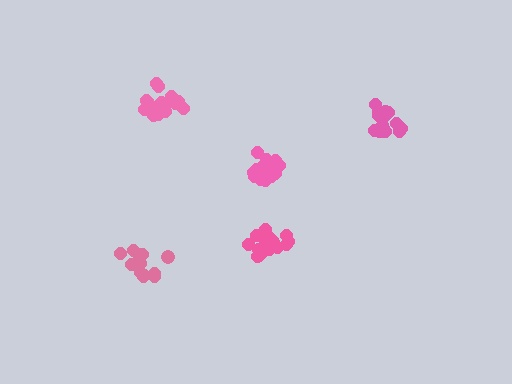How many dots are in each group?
Group 1: 17 dots, Group 2: 17 dots, Group 3: 16 dots, Group 4: 12 dots, Group 5: 15 dots (77 total).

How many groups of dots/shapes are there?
There are 5 groups.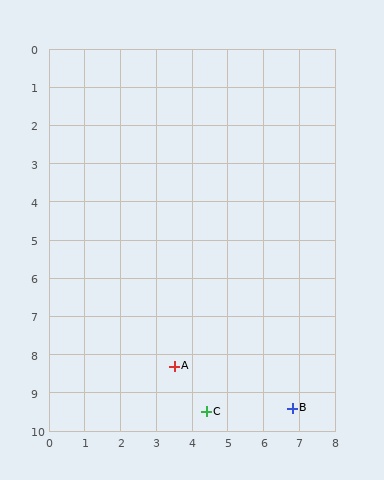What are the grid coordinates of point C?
Point C is at approximately (4.4, 9.5).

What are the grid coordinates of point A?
Point A is at approximately (3.5, 8.3).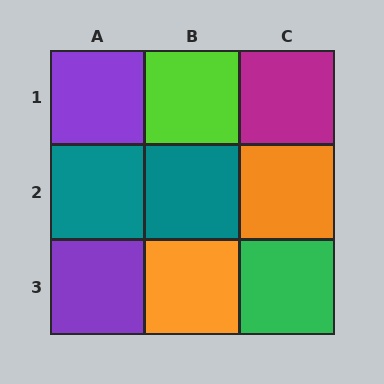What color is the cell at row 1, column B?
Lime.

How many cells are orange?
2 cells are orange.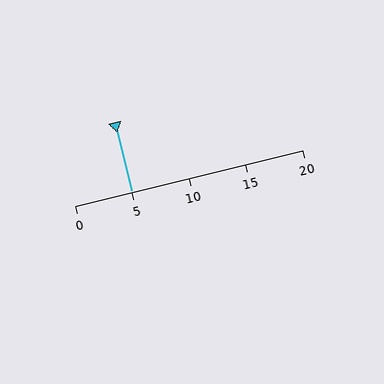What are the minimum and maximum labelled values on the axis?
The axis runs from 0 to 20.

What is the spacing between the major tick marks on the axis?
The major ticks are spaced 5 apart.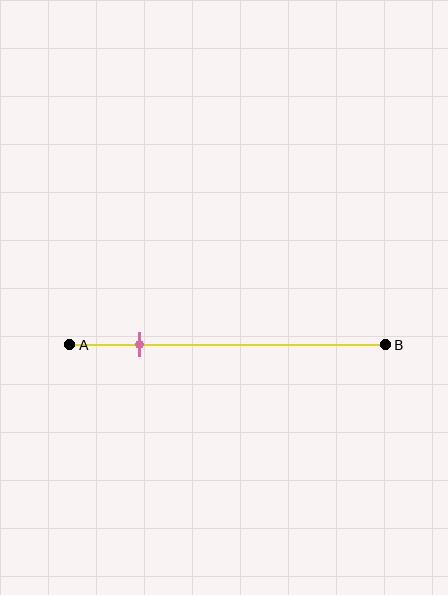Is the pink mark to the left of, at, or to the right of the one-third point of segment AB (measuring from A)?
The pink mark is to the left of the one-third point of segment AB.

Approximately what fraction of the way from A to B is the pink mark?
The pink mark is approximately 20% of the way from A to B.